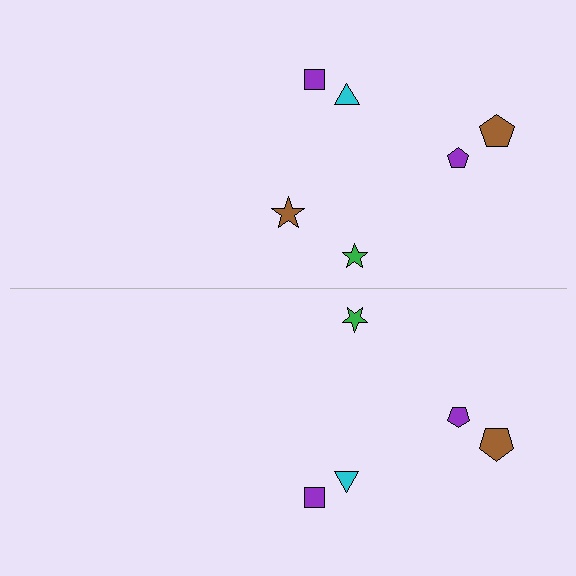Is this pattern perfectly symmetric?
No, the pattern is not perfectly symmetric. A brown star is missing from the bottom side.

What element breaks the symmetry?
A brown star is missing from the bottom side.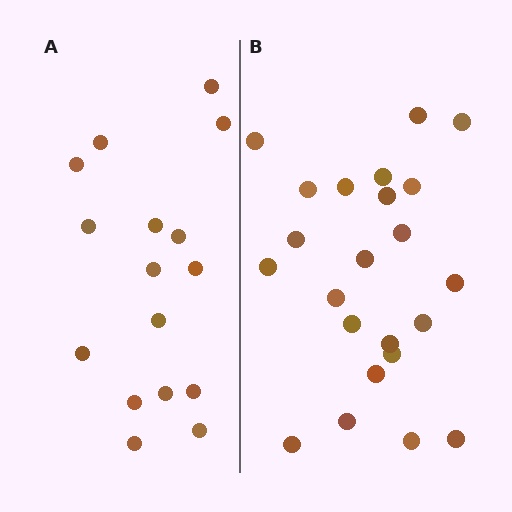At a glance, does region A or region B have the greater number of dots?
Region B (the right region) has more dots.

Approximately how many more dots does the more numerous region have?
Region B has roughly 8 or so more dots than region A.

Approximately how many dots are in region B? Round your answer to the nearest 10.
About 20 dots. (The exact count is 23, which rounds to 20.)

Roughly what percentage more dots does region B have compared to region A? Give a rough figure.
About 45% more.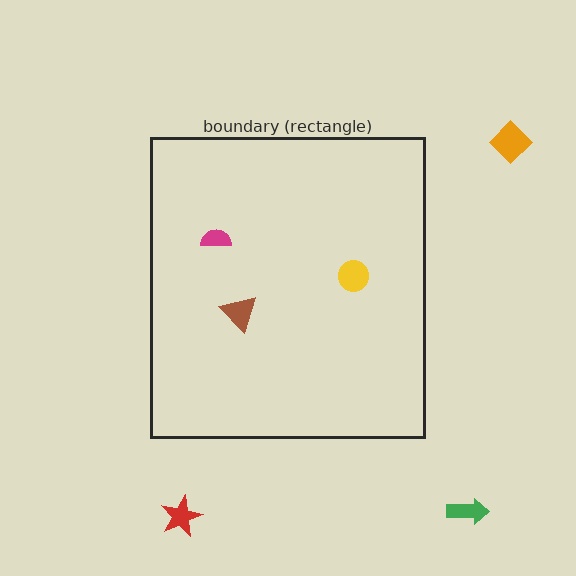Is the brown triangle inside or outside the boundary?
Inside.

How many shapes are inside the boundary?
3 inside, 3 outside.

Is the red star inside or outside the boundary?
Outside.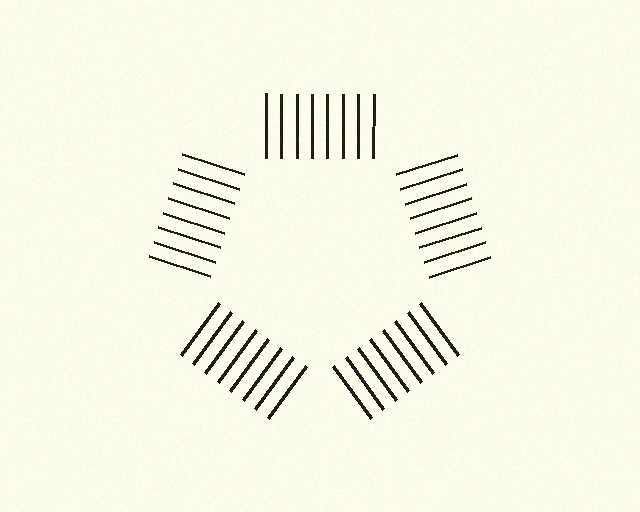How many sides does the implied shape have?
5 sides — the line-ends trace a pentagon.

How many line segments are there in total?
40 — 8 along each of the 5 edges.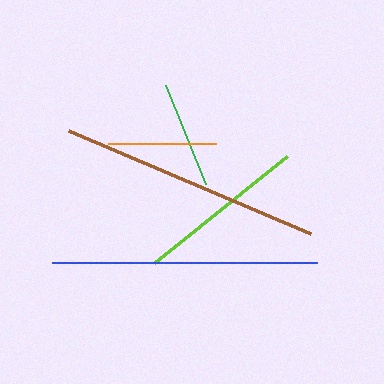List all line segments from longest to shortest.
From longest to shortest: blue, brown, lime, orange, green.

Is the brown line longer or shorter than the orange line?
The brown line is longer than the orange line.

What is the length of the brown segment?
The brown segment is approximately 263 pixels long.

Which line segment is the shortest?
The green line is the shortest at approximately 107 pixels.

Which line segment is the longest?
The blue line is the longest at approximately 265 pixels.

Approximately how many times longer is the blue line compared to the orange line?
The blue line is approximately 2.5 times the length of the orange line.